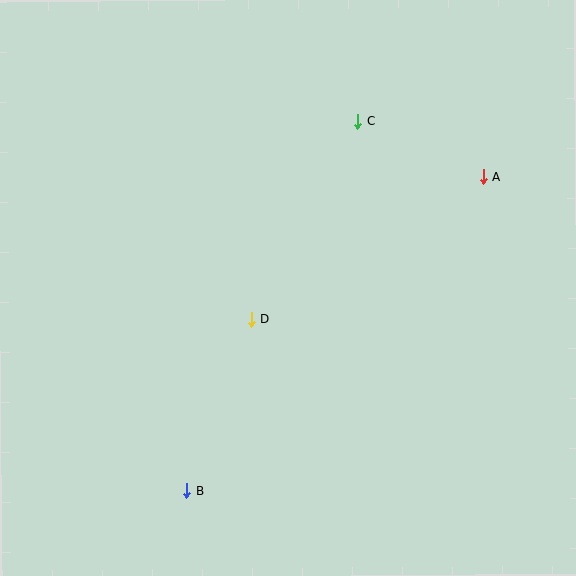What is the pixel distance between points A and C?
The distance between A and C is 137 pixels.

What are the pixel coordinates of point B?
Point B is at (186, 491).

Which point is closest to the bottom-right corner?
Point B is closest to the bottom-right corner.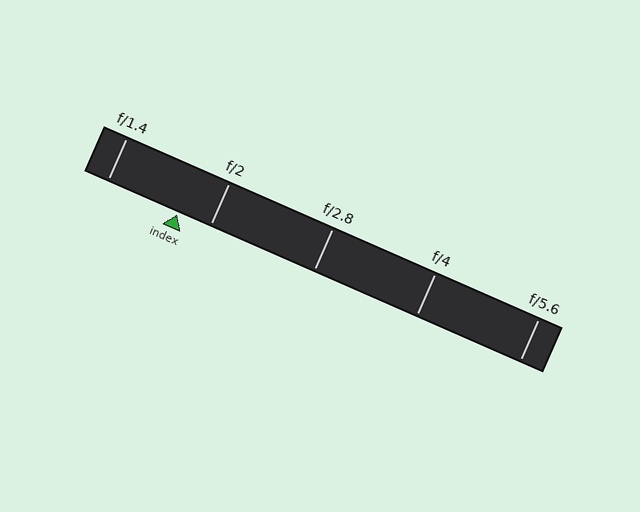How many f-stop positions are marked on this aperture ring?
There are 5 f-stop positions marked.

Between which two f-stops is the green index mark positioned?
The index mark is between f/1.4 and f/2.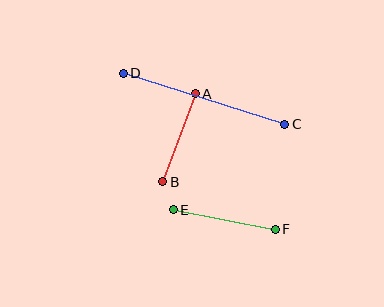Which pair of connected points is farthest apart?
Points C and D are farthest apart.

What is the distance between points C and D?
The distance is approximately 169 pixels.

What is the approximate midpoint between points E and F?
The midpoint is at approximately (224, 219) pixels.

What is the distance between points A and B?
The distance is approximately 94 pixels.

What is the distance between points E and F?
The distance is approximately 104 pixels.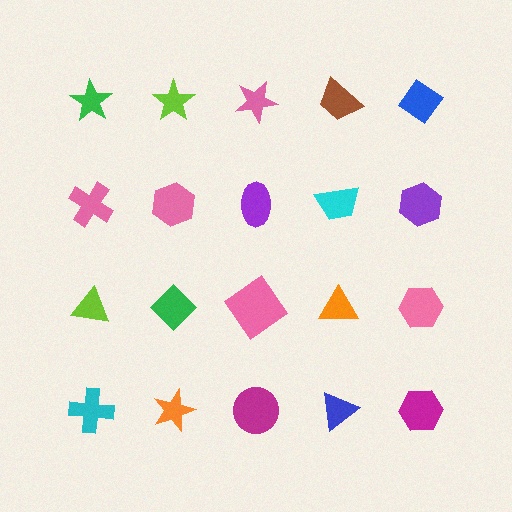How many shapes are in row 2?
5 shapes.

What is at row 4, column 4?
A blue triangle.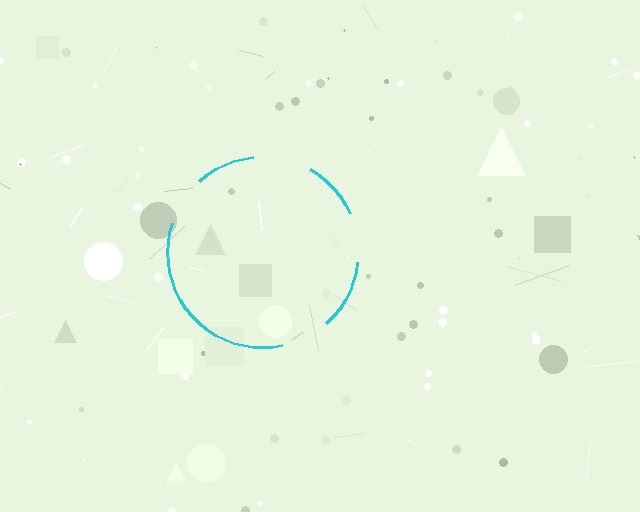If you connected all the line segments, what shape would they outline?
They would outline a circle.